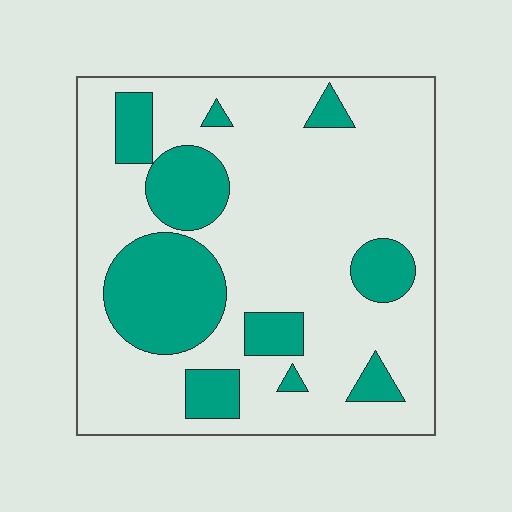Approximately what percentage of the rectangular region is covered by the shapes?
Approximately 25%.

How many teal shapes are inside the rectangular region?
10.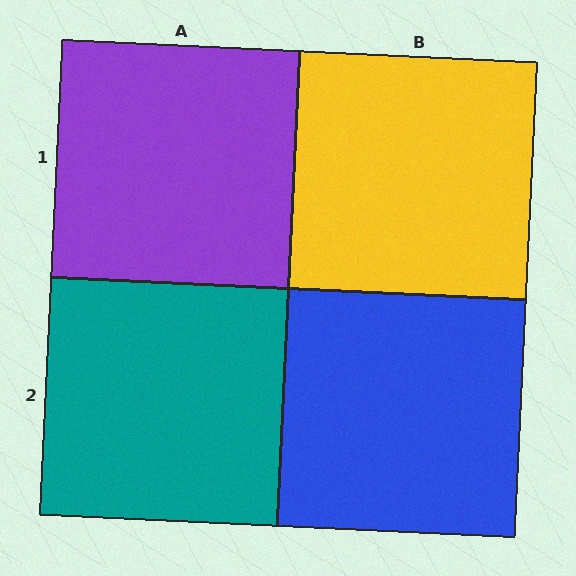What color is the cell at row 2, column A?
Teal.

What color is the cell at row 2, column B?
Blue.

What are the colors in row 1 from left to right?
Purple, yellow.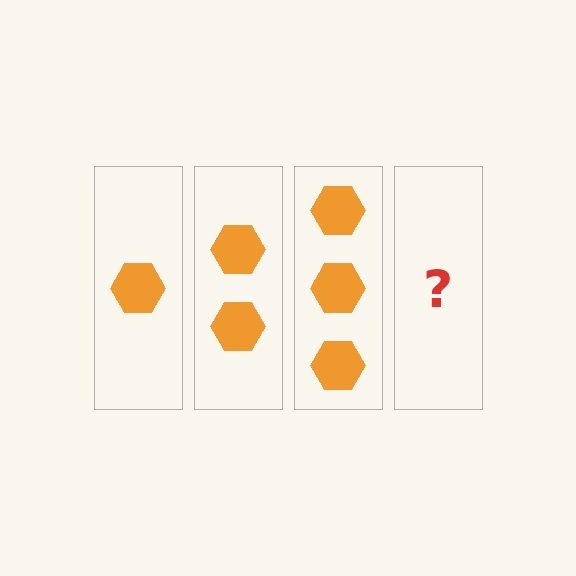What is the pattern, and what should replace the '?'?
The pattern is that each step adds one more hexagon. The '?' should be 4 hexagons.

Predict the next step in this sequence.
The next step is 4 hexagons.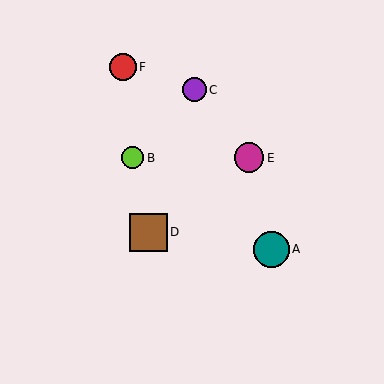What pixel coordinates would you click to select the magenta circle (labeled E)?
Click at (249, 158) to select the magenta circle E.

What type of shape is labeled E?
Shape E is a magenta circle.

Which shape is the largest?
The brown square (labeled D) is the largest.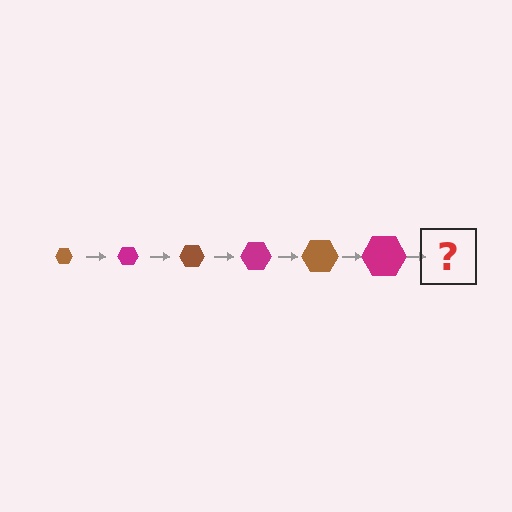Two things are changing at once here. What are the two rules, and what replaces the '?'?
The two rules are that the hexagon grows larger each step and the color cycles through brown and magenta. The '?' should be a brown hexagon, larger than the previous one.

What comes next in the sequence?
The next element should be a brown hexagon, larger than the previous one.